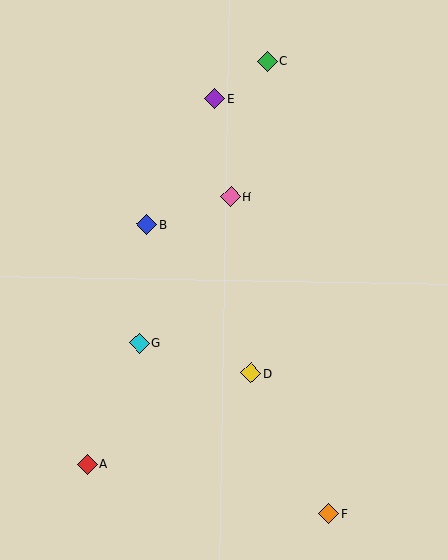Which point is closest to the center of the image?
Point H at (231, 197) is closest to the center.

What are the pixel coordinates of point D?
Point D is at (251, 373).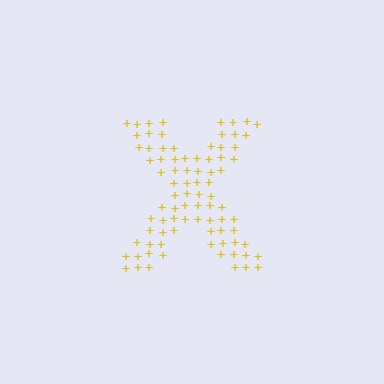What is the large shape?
The large shape is the letter X.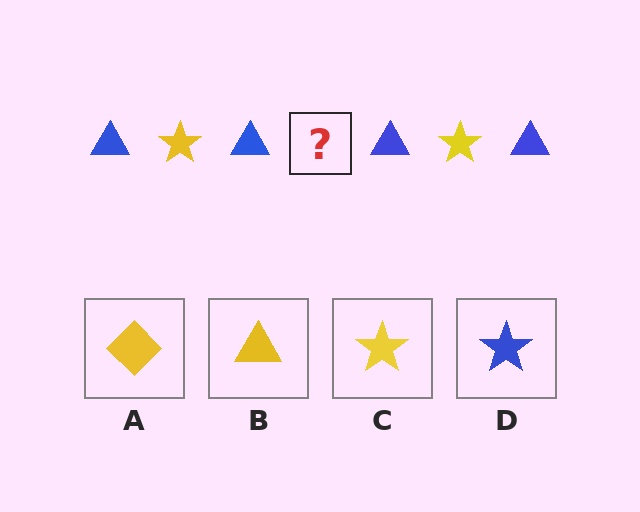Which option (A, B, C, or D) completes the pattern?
C.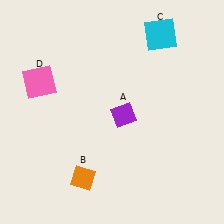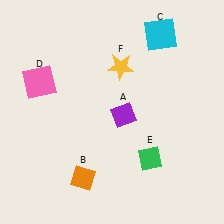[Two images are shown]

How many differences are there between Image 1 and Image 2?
There are 2 differences between the two images.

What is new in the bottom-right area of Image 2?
A green diamond (E) was added in the bottom-right area of Image 2.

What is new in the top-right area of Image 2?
A yellow star (F) was added in the top-right area of Image 2.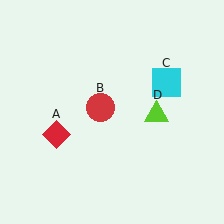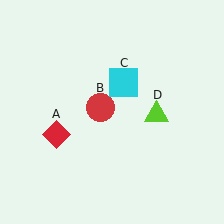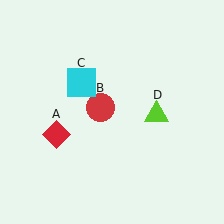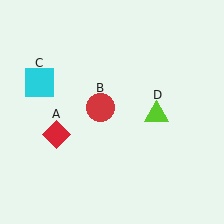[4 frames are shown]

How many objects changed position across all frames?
1 object changed position: cyan square (object C).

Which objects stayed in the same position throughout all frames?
Red diamond (object A) and red circle (object B) and lime triangle (object D) remained stationary.